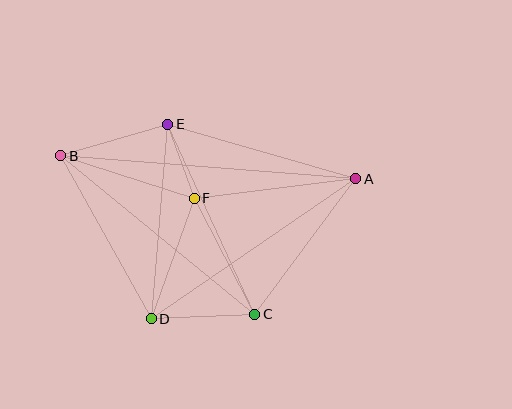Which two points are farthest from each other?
Points A and B are farthest from each other.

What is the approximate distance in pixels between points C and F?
The distance between C and F is approximately 131 pixels.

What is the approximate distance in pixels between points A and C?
The distance between A and C is approximately 169 pixels.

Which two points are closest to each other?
Points E and F are closest to each other.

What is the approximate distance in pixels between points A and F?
The distance between A and F is approximately 163 pixels.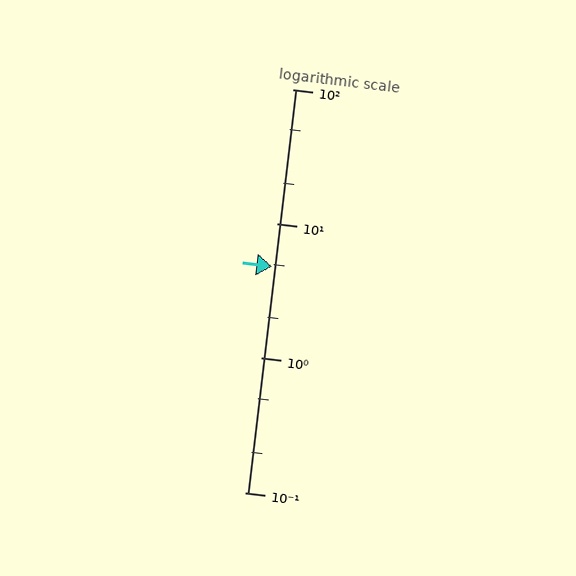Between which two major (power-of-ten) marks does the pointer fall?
The pointer is between 1 and 10.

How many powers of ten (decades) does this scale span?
The scale spans 3 decades, from 0.1 to 100.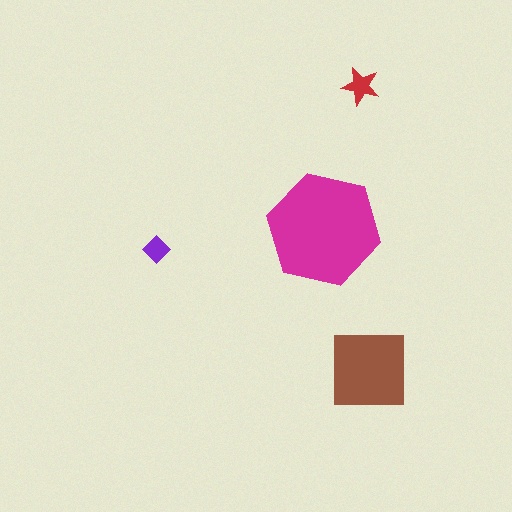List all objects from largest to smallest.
The magenta hexagon, the brown square, the red star, the purple diamond.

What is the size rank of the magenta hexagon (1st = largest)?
1st.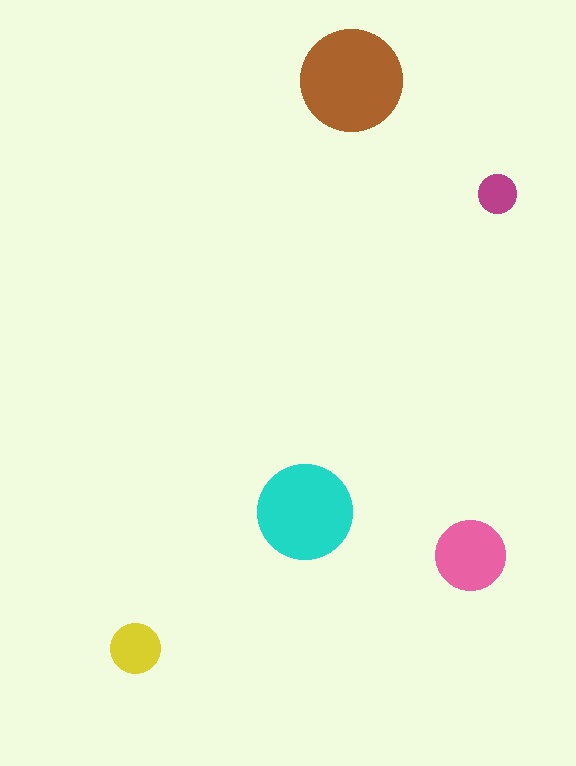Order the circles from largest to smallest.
the brown one, the cyan one, the pink one, the yellow one, the magenta one.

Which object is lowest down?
The yellow circle is bottommost.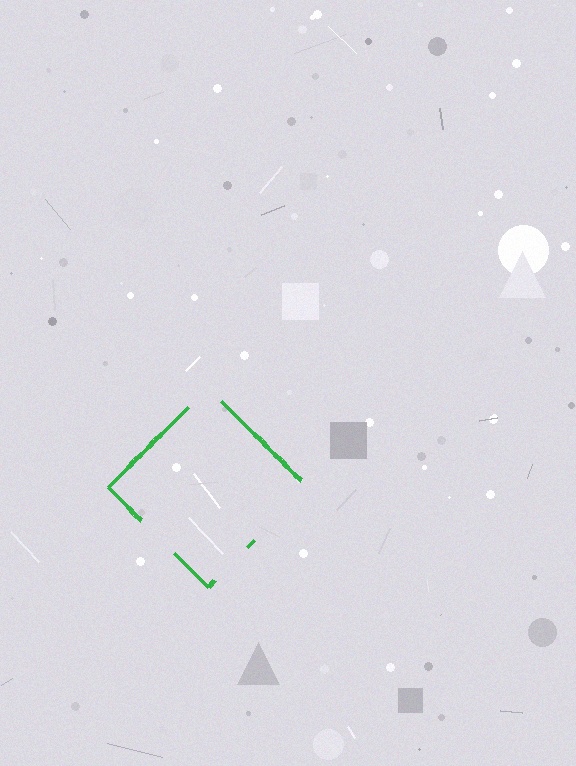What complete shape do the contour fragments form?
The contour fragments form a diamond.